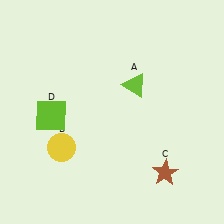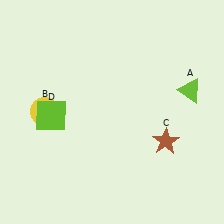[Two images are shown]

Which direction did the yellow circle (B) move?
The yellow circle (B) moved up.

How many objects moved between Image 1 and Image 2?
3 objects moved between the two images.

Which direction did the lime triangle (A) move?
The lime triangle (A) moved right.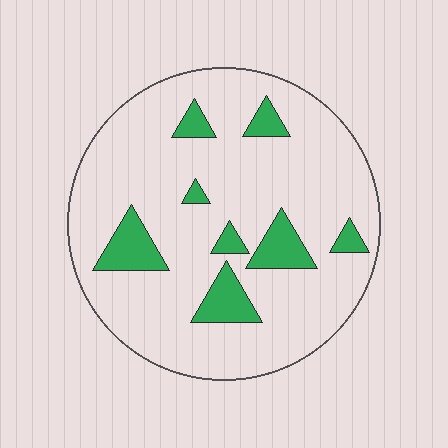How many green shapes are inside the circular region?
8.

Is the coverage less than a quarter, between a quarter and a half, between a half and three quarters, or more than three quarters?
Less than a quarter.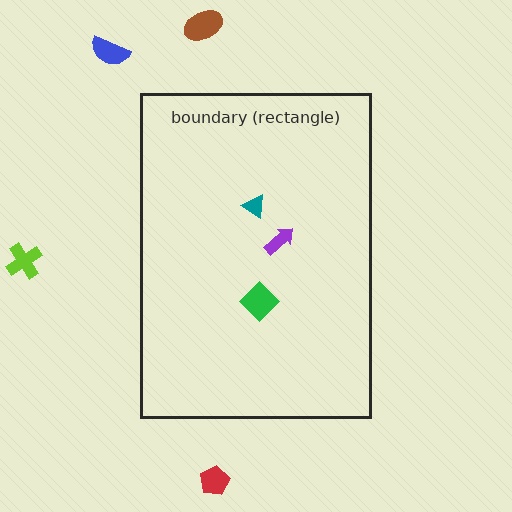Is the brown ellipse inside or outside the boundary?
Outside.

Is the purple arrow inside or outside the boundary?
Inside.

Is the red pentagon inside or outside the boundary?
Outside.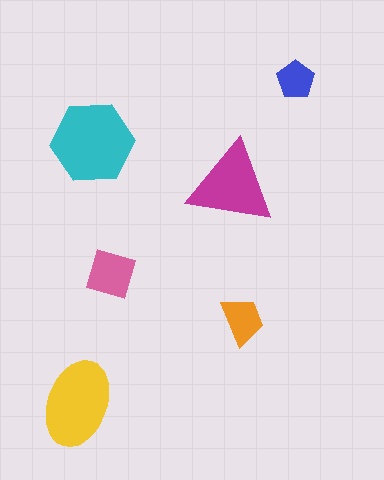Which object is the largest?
The cyan hexagon.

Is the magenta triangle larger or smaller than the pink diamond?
Larger.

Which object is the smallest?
The blue pentagon.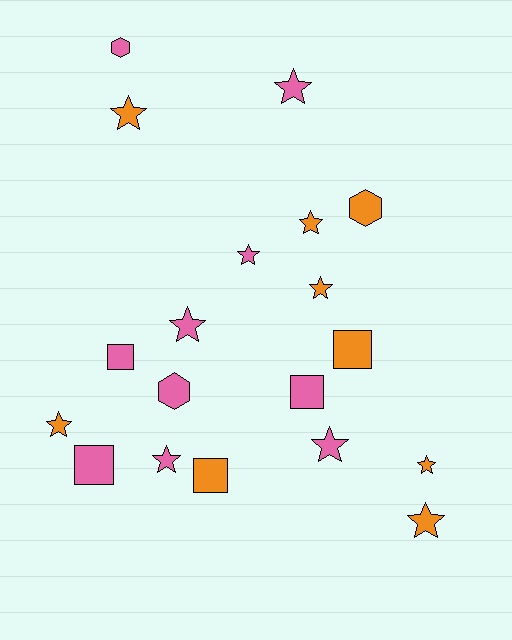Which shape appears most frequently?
Star, with 11 objects.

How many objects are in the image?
There are 19 objects.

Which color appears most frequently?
Pink, with 10 objects.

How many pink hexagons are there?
There are 2 pink hexagons.